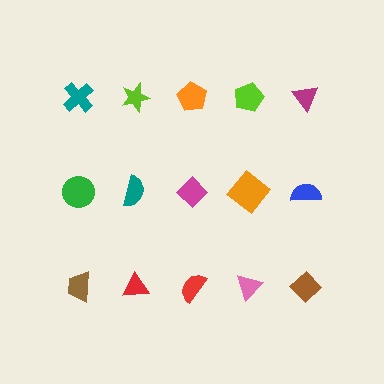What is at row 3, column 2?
A red triangle.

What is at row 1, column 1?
A teal cross.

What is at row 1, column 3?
An orange pentagon.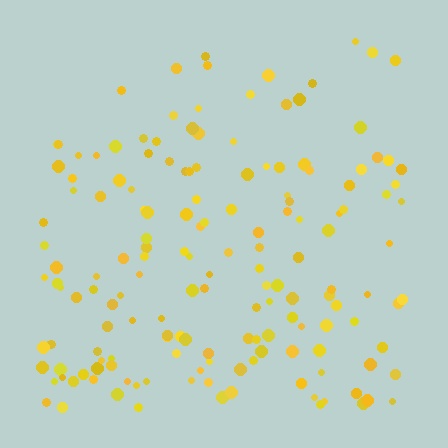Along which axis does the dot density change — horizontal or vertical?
Vertical.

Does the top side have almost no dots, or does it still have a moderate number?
Still a moderate number, just noticeably fewer than the bottom.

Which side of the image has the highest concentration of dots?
The bottom.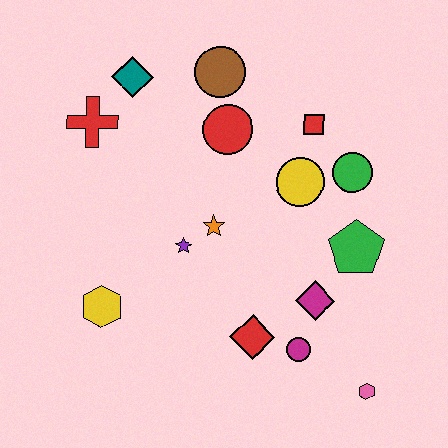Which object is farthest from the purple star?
The pink hexagon is farthest from the purple star.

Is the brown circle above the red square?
Yes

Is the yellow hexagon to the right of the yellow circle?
No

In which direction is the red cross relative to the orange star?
The red cross is to the left of the orange star.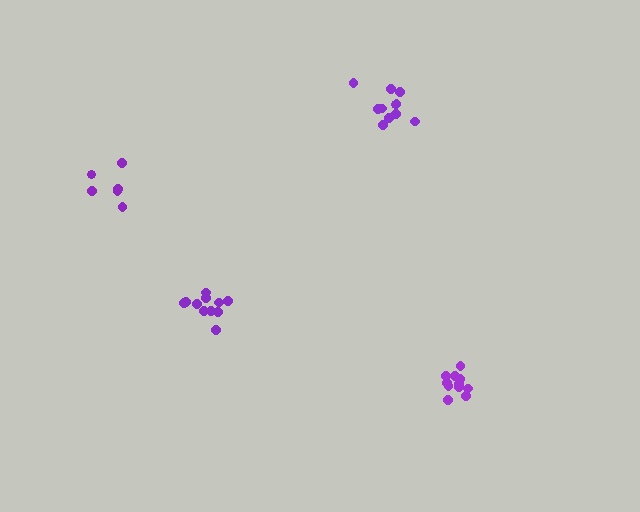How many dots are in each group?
Group 1: 11 dots, Group 2: 11 dots, Group 3: 11 dots, Group 4: 6 dots (39 total).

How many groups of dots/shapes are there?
There are 4 groups.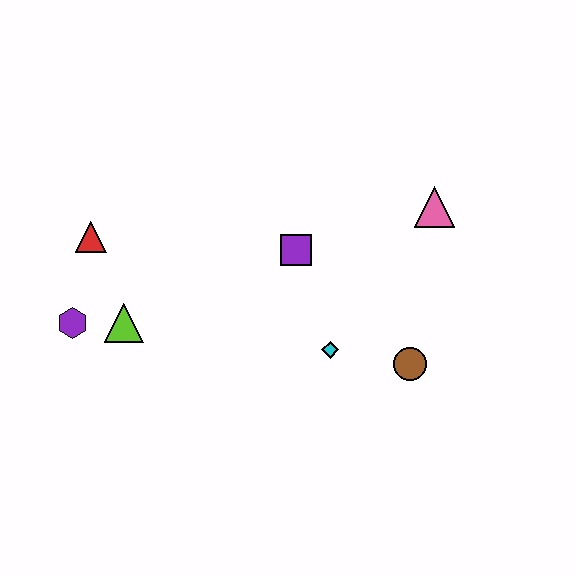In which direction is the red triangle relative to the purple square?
The red triangle is to the left of the purple square.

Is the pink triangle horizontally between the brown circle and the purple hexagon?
No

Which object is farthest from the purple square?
The purple hexagon is farthest from the purple square.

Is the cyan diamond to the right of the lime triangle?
Yes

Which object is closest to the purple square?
The cyan diamond is closest to the purple square.